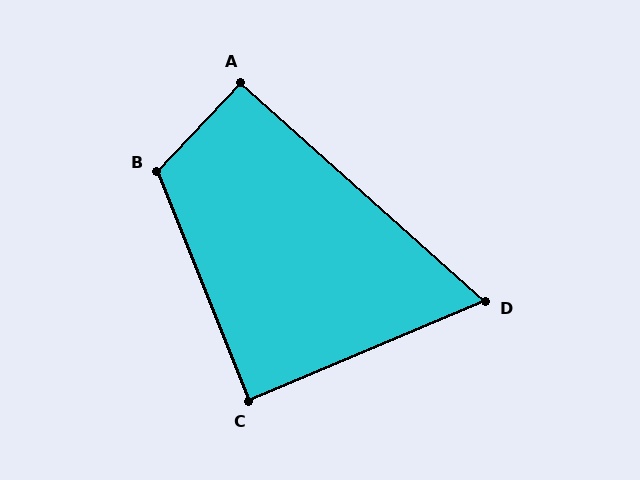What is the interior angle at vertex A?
Approximately 91 degrees (approximately right).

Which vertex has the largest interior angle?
B, at approximately 115 degrees.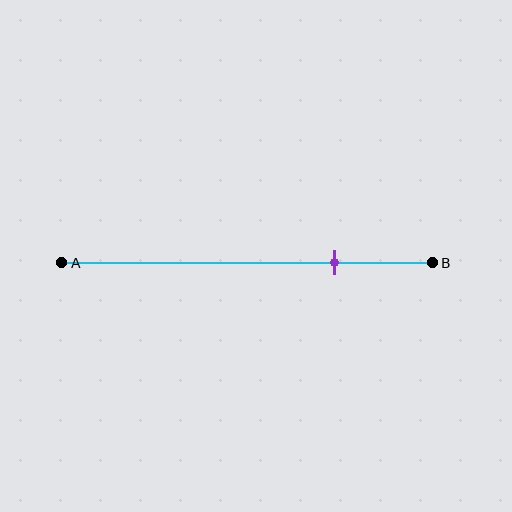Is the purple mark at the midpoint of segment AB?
No, the mark is at about 75% from A, not at the 50% midpoint.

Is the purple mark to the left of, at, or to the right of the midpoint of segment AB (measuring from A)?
The purple mark is to the right of the midpoint of segment AB.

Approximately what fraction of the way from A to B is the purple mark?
The purple mark is approximately 75% of the way from A to B.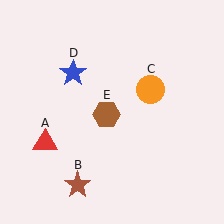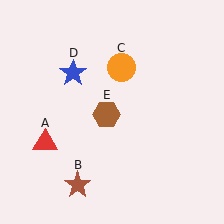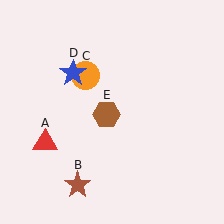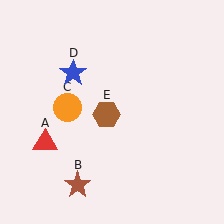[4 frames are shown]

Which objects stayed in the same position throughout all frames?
Red triangle (object A) and brown star (object B) and blue star (object D) and brown hexagon (object E) remained stationary.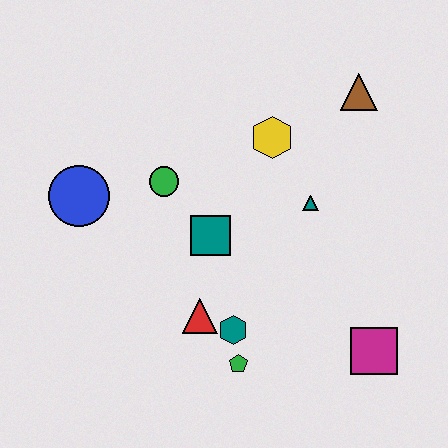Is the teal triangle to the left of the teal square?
No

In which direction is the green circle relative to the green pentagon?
The green circle is above the green pentagon.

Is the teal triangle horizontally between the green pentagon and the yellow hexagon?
No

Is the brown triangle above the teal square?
Yes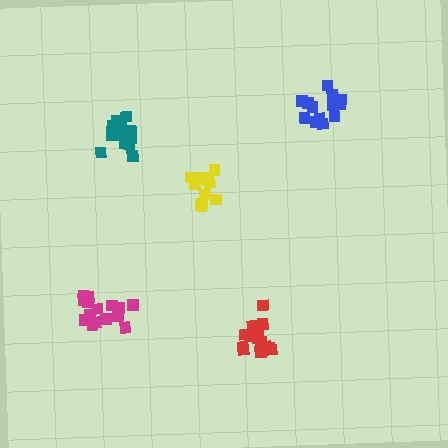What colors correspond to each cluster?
The clusters are colored: teal, blue, red, magenta, yellow.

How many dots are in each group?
Group 1: 16 dots, Group 2: 15 dots, Group 3: 16 dots, Group 4: 15 dots, Group 5: 11 dots (73 total).